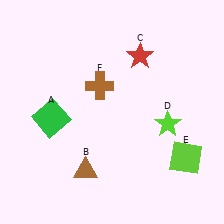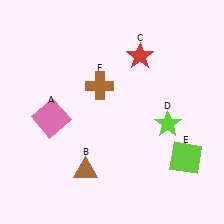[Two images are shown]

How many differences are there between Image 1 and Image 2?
There is 1 difference between the two images.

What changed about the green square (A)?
In Image 1, A is green. In Image 2, it changed to pink.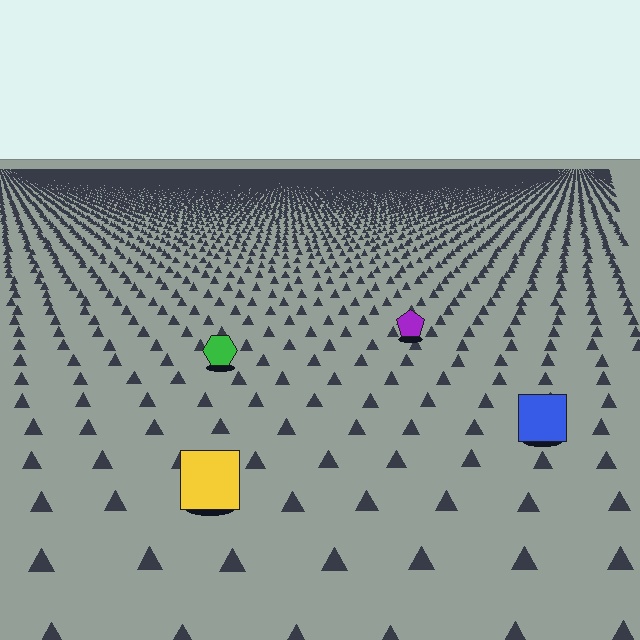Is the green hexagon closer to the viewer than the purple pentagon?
Yes. The green hexagon is closer — you can tell from the texture gradient: the ground texture is coarser near it.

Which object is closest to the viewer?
The yellow square is closest. The texture marks near it are larger and more spread out.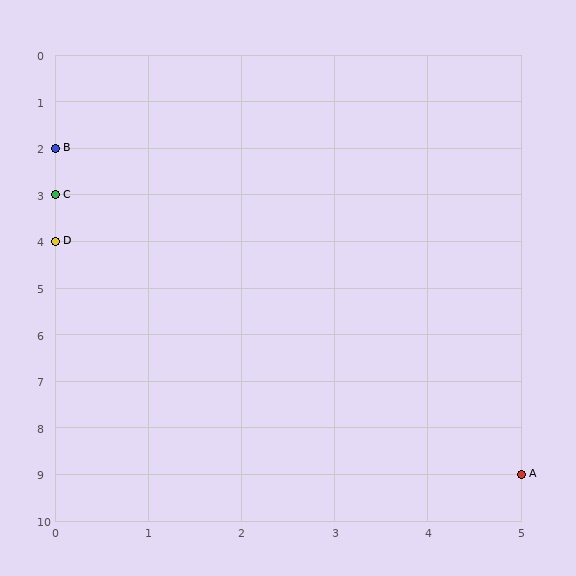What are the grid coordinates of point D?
Point D is at grid coordinates (0, 4).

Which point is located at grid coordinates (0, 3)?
Point C is at (0, 3).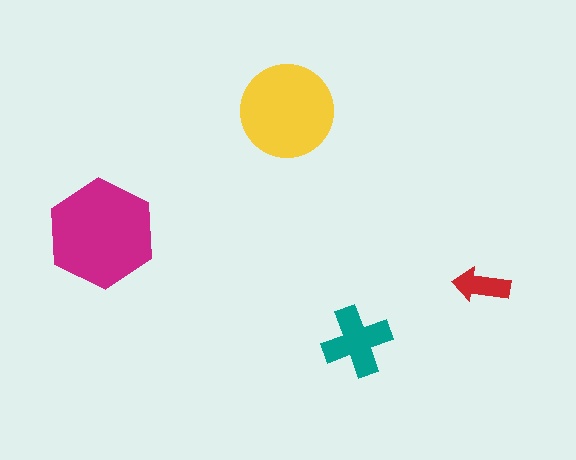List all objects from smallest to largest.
The red arrow, the teal cross, the yellow circle, the magenta hexagon.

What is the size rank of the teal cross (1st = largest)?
3rd.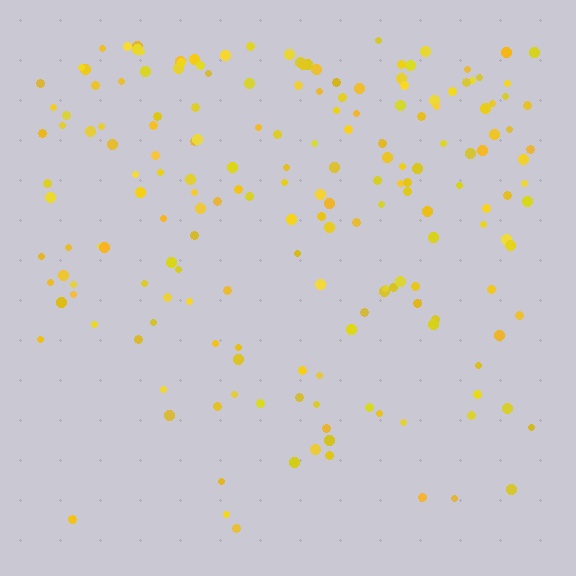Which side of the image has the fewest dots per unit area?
The bottom.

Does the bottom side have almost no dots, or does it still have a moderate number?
Still a moderate number, just noticeably fewer than the top.